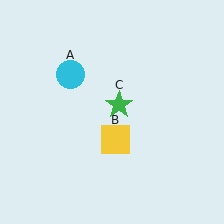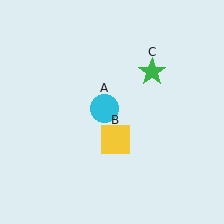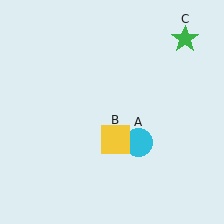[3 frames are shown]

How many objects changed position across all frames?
2 objects changed position: cyan circle (object A), green star (object C).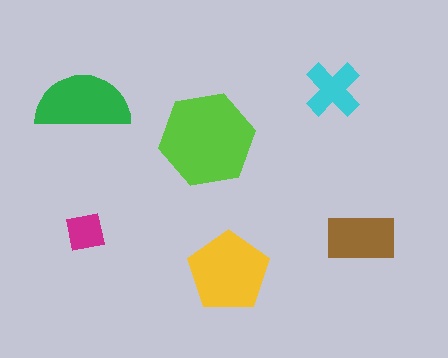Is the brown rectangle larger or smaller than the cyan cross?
Larger.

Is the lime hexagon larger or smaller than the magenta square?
Larger.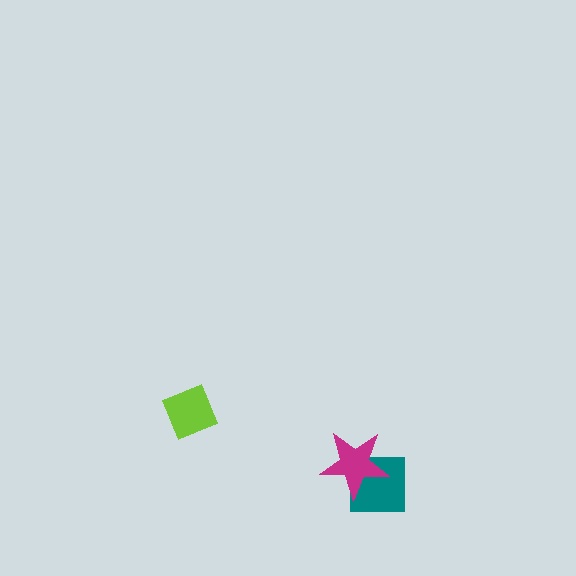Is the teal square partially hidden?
Yes, it is partially covered by another shape.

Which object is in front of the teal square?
The magenta star is in front of the teal square.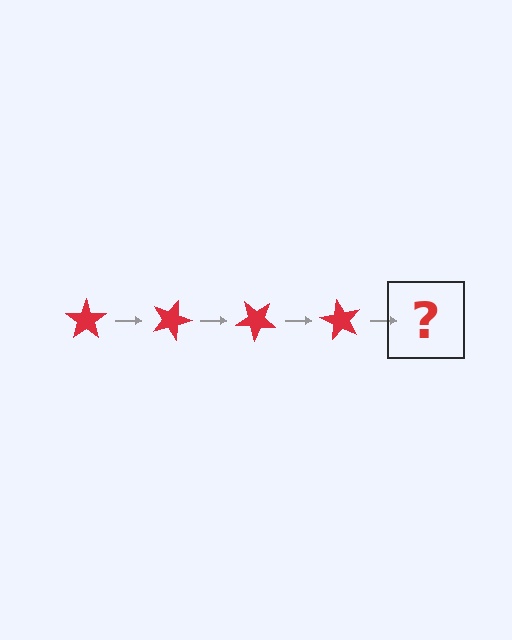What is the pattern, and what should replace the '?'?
The pattern is that the star rotates 20 degrees each step. The '?' should be a red star rotated 80 degrees.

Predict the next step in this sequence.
The next step is a red star rotated 80 degrees.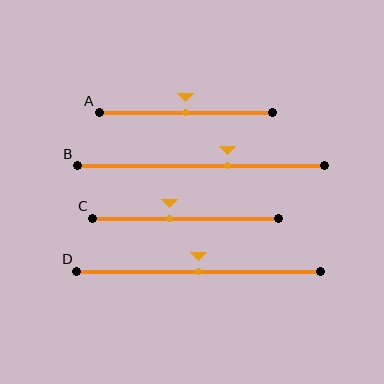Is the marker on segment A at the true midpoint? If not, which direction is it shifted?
Yes, the marker on segment A is at the true midpoint.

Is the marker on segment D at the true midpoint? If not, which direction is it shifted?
Yes, the marker on segment D is at the true midpoint.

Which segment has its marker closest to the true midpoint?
Segment A has its marker closest to the true midpoint.